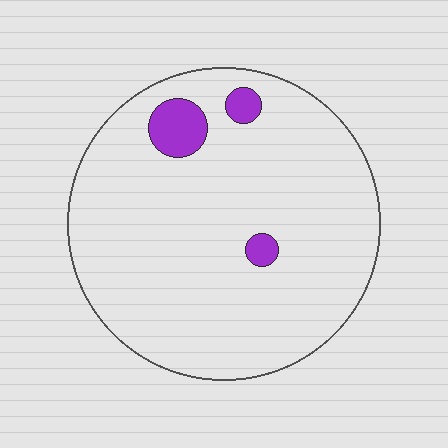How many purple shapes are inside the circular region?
3.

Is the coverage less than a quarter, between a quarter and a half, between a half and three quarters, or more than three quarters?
Less than a quarter.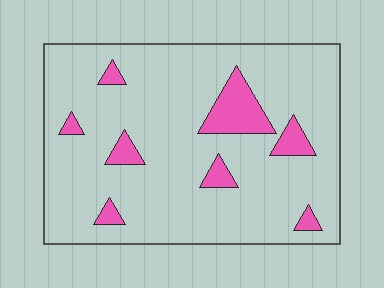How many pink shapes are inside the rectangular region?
8.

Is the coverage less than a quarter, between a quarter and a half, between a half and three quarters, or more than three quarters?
Less than a quarter.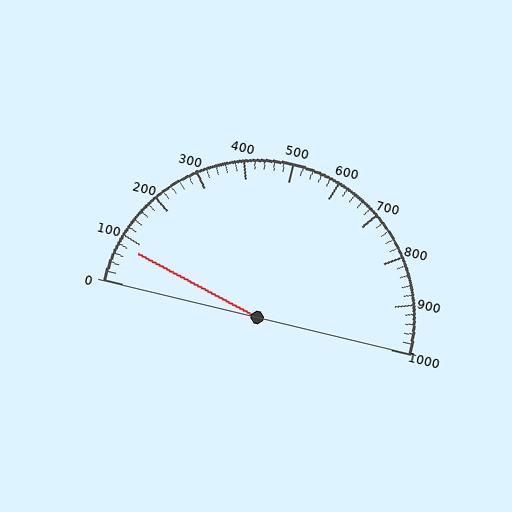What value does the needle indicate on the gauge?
The needle indicates approximately 80.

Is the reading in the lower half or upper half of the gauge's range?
The reading is in the lower half of the range (0 to 1000).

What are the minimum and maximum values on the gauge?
The gauge ranges from 0 to 1000.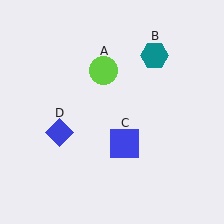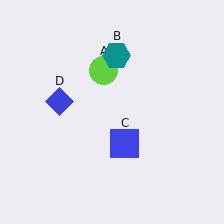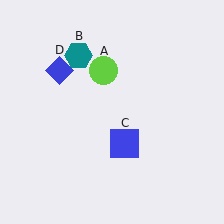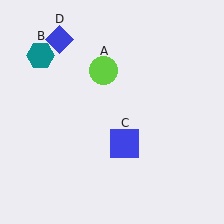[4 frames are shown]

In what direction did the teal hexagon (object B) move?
The teal hexagon (object B) moved left.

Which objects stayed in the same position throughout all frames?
Lime circle (object A) and blue square (object C) remained stationary.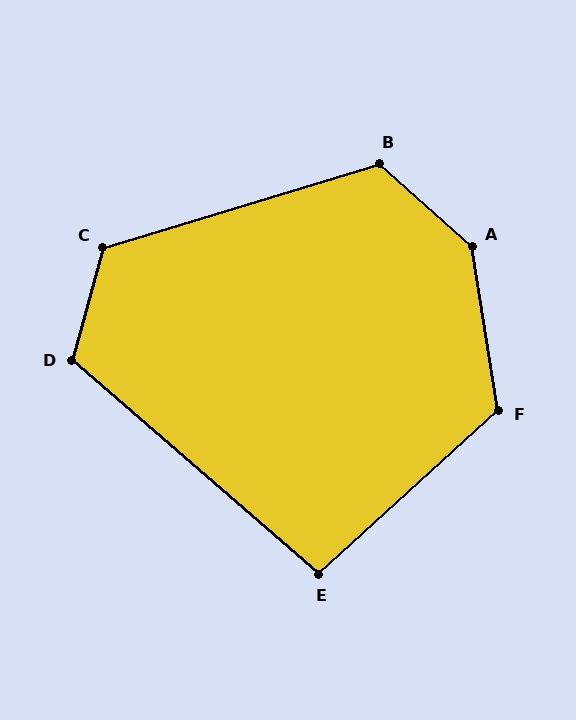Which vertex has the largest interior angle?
A, at approximately 141 degrees.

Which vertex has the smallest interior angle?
E, at approximately 97 degrees.